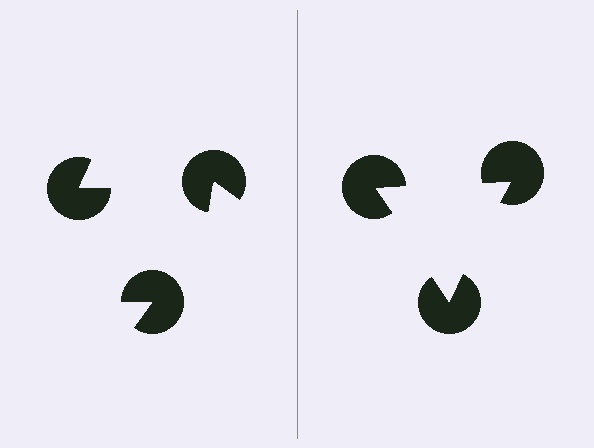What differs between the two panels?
The pac-man discs are positioned identically on both sides; only the wedge orientations differ. On the right they align to a triangle; on the left they are misaligned.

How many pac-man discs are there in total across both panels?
6 — 3 on each side.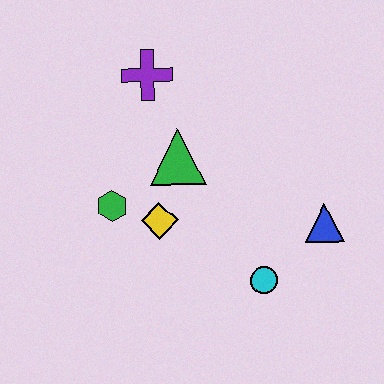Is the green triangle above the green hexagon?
Yes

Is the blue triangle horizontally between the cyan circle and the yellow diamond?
No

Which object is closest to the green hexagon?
The yellow diamond is closest to the green hexagon.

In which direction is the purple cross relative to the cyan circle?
The purple cross is above the cyan circle.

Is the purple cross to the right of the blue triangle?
No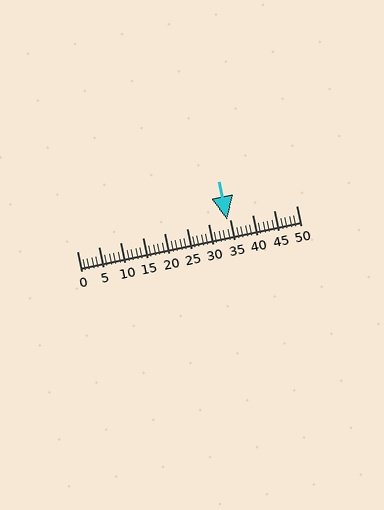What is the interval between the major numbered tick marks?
The major tick marks are spaced 5 units apart.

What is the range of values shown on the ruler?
The ruler shows values from 0 to 50.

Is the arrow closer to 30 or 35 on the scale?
The arrow is closer to 35.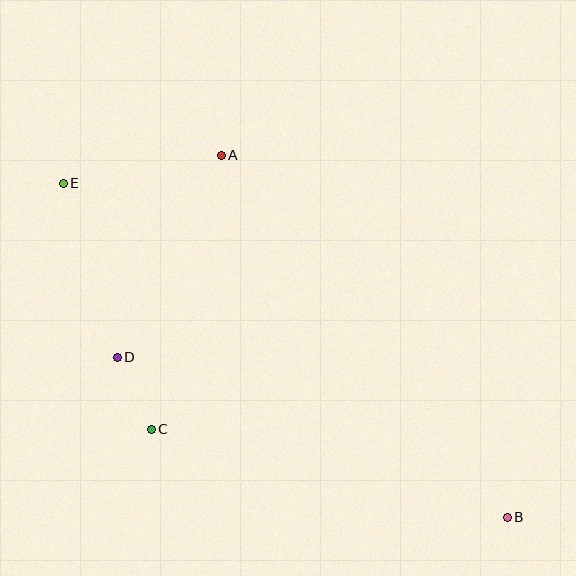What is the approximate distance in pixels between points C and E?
The distance between C and E is approximately 261 pixels.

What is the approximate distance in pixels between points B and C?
The distance between B and C is approximately 366 pixels.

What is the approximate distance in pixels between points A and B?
The distance between A and B is approximately 461 pixels.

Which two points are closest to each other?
Points C and D are closest to each other.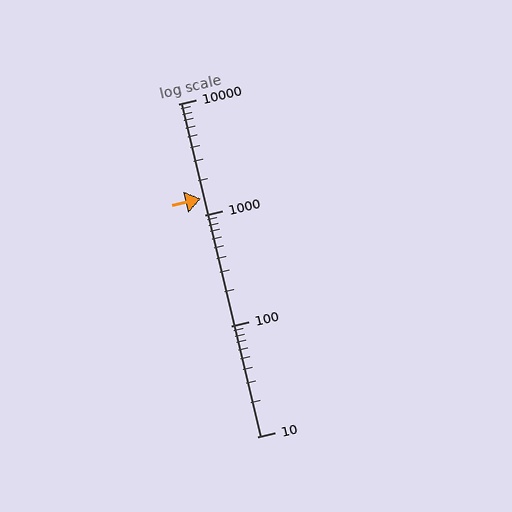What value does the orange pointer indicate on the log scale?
The pointer indicates approximately 1400.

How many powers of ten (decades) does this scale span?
The scale spans 3 decades, from 10 to 10000.